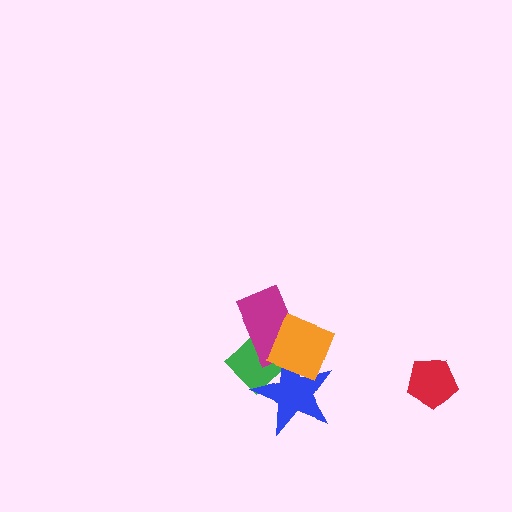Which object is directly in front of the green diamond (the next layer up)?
The blue star is directly in front of the green diamond.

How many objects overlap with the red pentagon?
0 objects overlap with the red pentagon.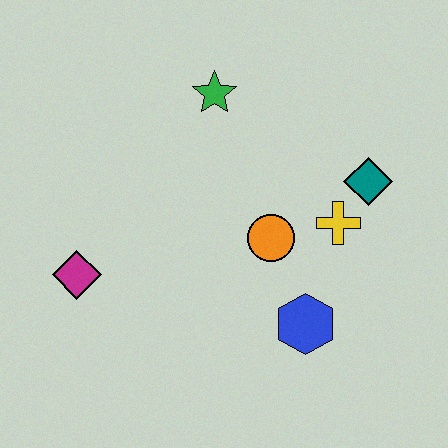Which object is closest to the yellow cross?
The teal diamond is closest to the yellow cross.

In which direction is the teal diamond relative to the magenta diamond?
The teal diamond is to the right of the magenta diamond.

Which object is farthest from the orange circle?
The magenta diamond is farthest from the orange circle.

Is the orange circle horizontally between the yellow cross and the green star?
Yes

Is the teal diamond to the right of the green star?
Yes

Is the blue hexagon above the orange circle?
No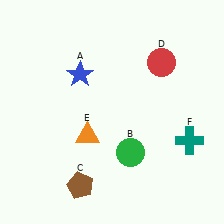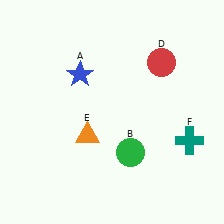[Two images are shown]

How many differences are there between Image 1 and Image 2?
There is 1 difference between the two images.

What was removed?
The brown pentagon (C) was removed in Image 2.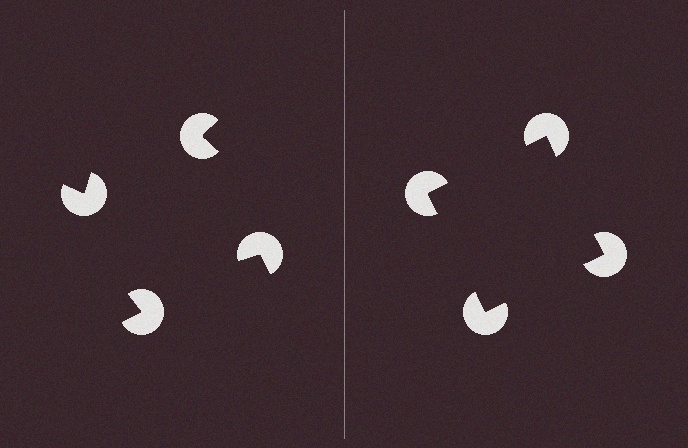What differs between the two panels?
The pac-man discs are positioned identically on both sides; only the wedge orientations differ. On the right they align to a square; on the left they are misaligned.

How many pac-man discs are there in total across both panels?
8 — 4 on each side.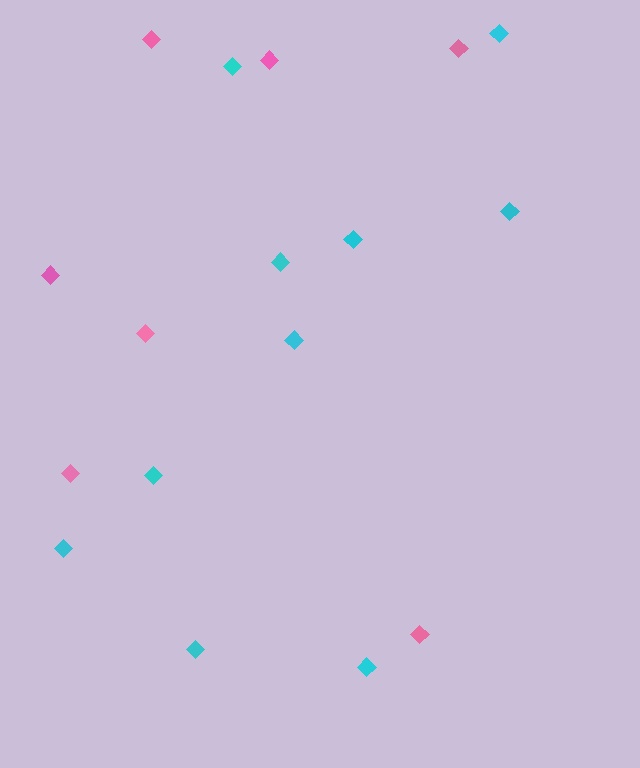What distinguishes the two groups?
There are 2 groups: one group of pink diamonds (7) and one group of cyan diamonds (10).